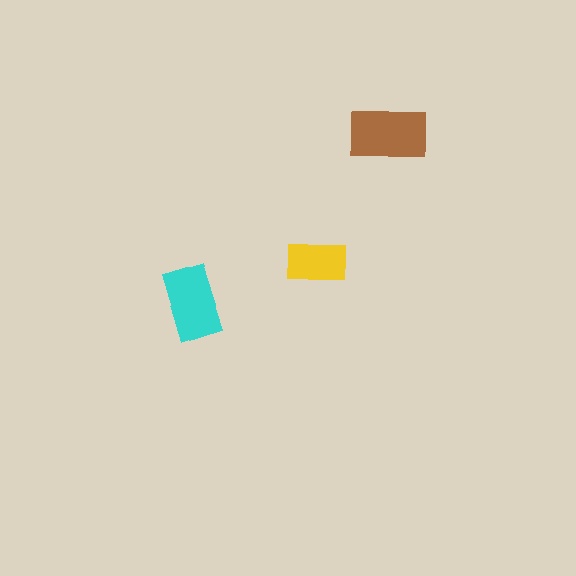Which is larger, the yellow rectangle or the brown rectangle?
The brown one.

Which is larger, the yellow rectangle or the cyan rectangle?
The cyan one.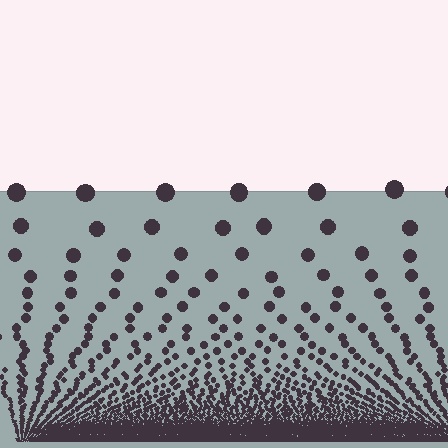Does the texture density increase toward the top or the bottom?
Density increases toward the bottom.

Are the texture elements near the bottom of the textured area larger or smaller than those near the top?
Smaller. The gradient is inverted — elements near the bottom are smaller and denser.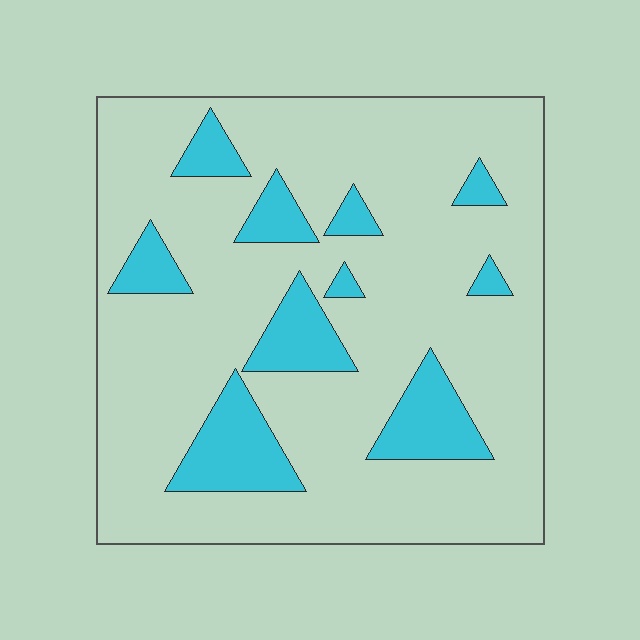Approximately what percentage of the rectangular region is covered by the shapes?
Approximately 20%.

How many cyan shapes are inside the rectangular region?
10.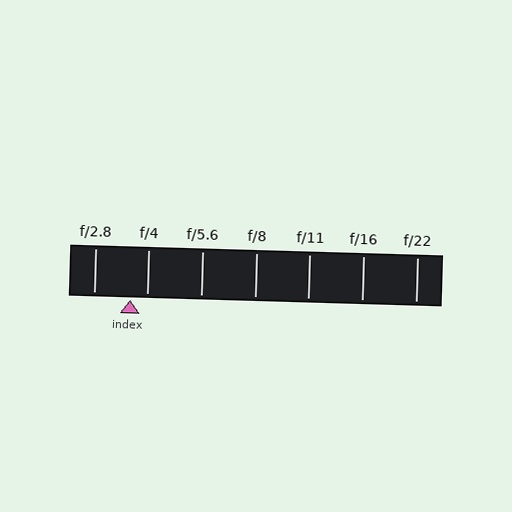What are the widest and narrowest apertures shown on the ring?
The widest aperture shown is f/2.8 and the narrowest is f/22.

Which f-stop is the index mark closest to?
The index mark is closest to f/4.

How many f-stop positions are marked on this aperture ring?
There are 7 f-stop positions marked.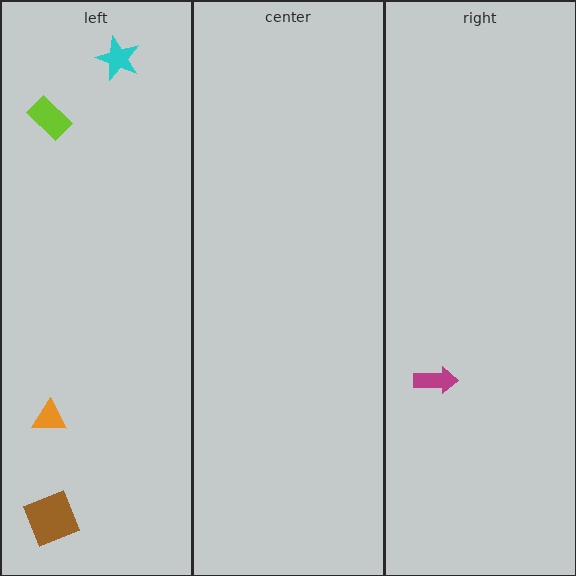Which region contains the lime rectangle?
The left region.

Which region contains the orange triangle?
The left region.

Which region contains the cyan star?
The left region.